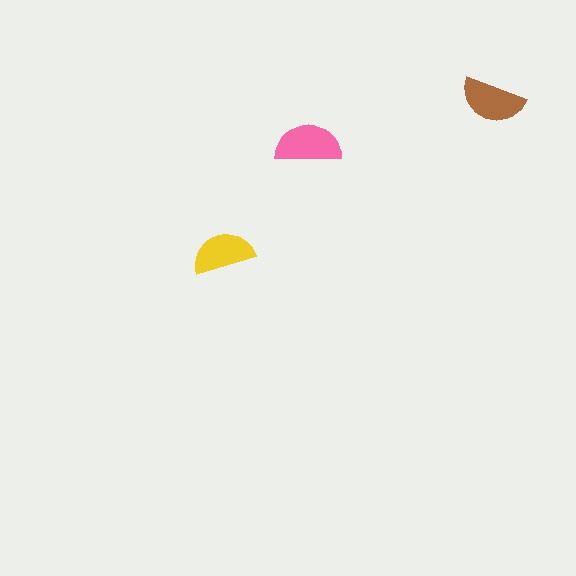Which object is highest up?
The brown semicircle is topmost.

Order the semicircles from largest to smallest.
the pink one, the brown one, the yellow one.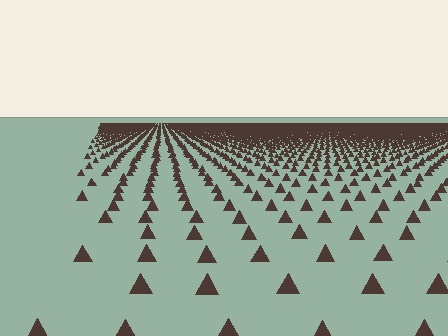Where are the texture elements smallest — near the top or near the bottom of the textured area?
Near the top.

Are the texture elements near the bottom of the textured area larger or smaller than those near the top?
Larger. Near the bottom, elements are closer to the viewer and appear at a bigger on-screen size.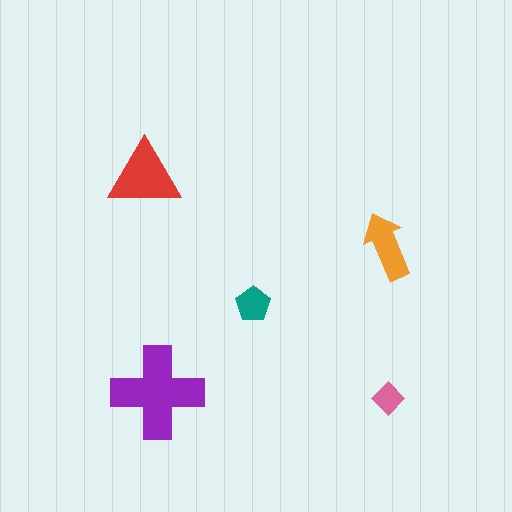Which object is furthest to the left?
The red triangle is leftmost.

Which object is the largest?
The purple cross.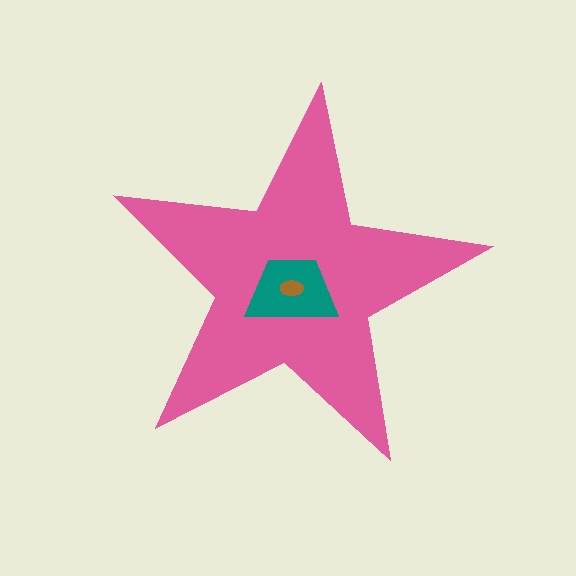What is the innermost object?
The brown ellipse.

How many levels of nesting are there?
3.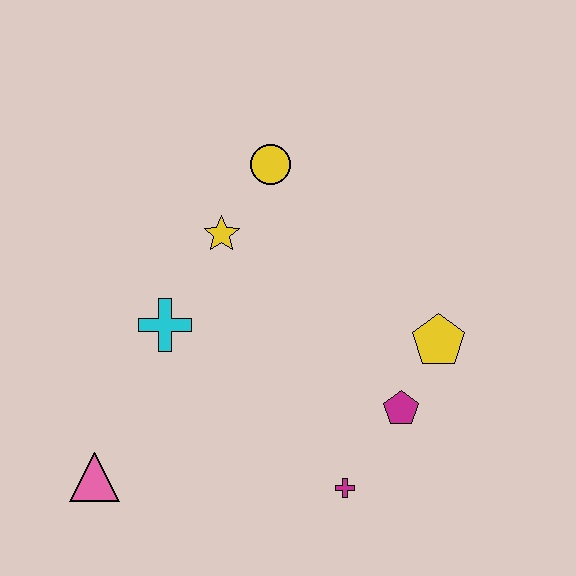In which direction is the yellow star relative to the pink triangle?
The yellow star is above the pink triangle.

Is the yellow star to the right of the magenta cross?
No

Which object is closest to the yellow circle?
The yellow star is closest to the yellow circle.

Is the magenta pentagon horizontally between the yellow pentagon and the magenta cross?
Yes